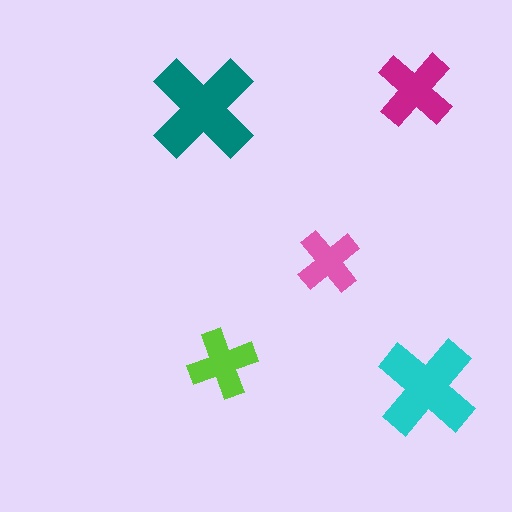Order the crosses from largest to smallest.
the teal one, the cyan one, the magenta one, the lime one, the pink one.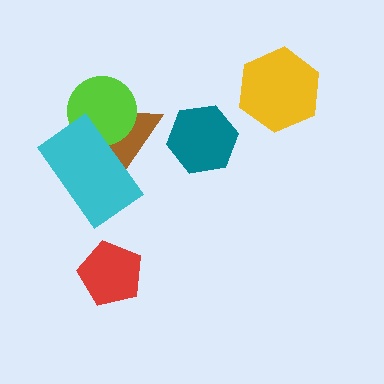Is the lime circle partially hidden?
Yes, it is partially covered by another shape.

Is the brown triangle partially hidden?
Yes, it is partially covered by another shape.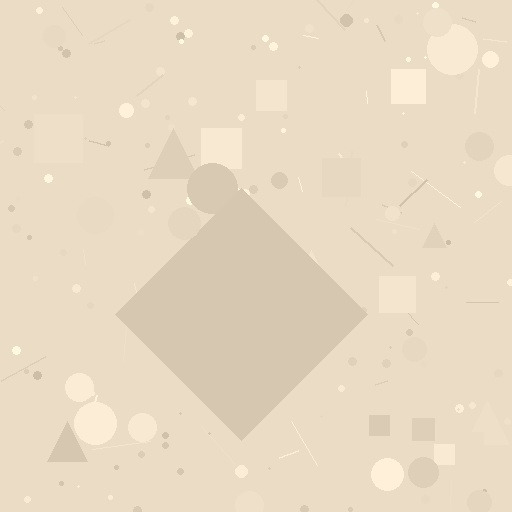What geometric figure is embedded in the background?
A diamond is embedded in the background.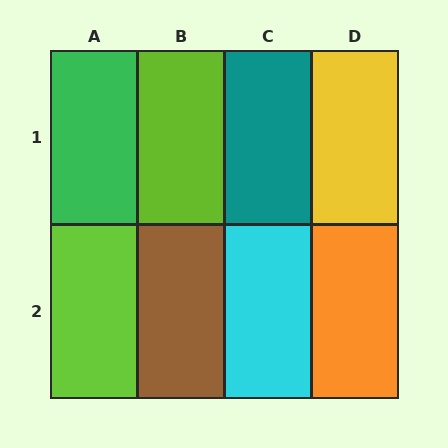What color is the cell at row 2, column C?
Cyan.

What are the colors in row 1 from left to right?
Green, lime, teal, yellow.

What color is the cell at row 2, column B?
Brown.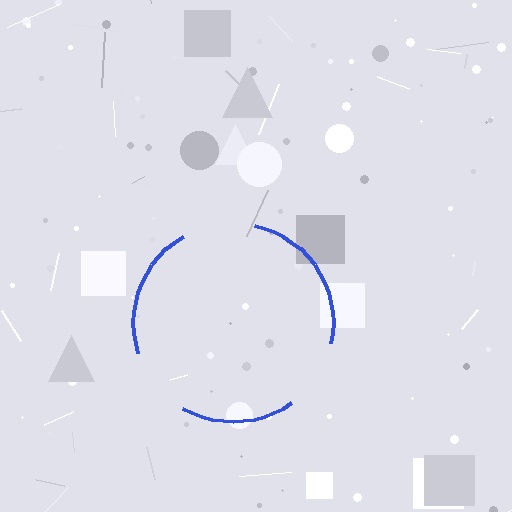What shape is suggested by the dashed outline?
The dashed outline suggests a circle.